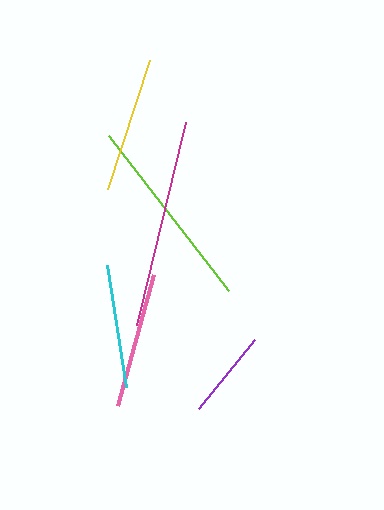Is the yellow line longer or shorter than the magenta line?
The magenta line is longer than the yellow line.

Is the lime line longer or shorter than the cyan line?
The lime line is longer than the cyan line.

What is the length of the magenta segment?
The magenta segment is approximately 209 pixels long.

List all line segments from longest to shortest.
From longest to shortest: magenta, lime, pink, yellow, cyan, purple.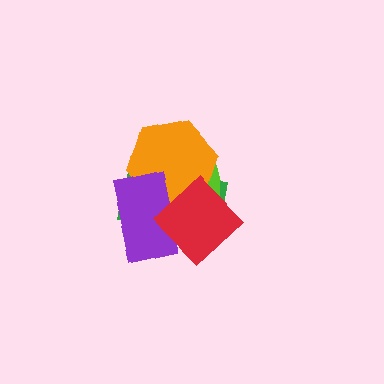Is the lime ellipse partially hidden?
Yes, it is partially covered by another shape.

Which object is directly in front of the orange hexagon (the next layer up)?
The purple rectangle is directly in front of the orange hexagon.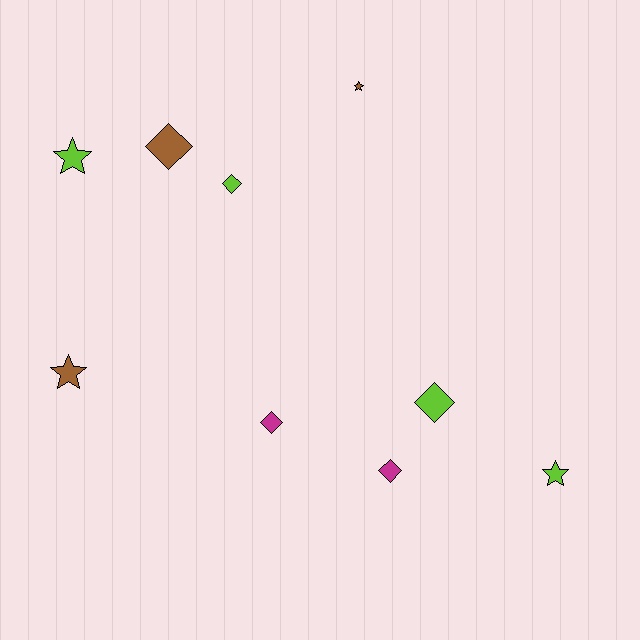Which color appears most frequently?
Lime, with 4 objects.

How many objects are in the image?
There are 9 objects.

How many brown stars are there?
There are 2 brown stars.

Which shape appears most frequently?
Diamond, with 5 objects.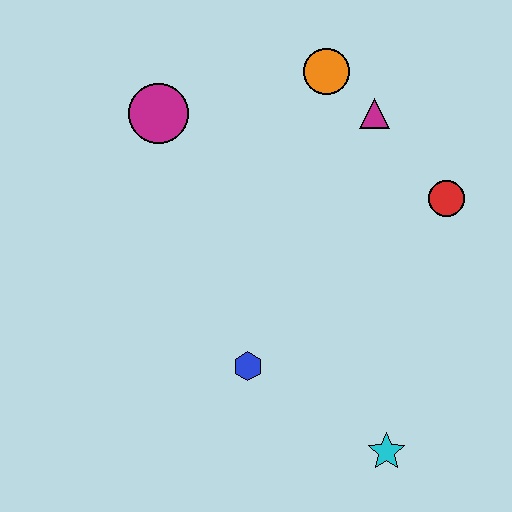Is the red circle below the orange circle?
Yes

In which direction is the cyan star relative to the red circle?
The cyan star is below the red circle.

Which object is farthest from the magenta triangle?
The cyan star is farthest from the magenta triangle.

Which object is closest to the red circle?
The magenta triangle is closest to the red circle.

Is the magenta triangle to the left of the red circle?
Yes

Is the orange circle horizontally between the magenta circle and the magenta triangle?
Yes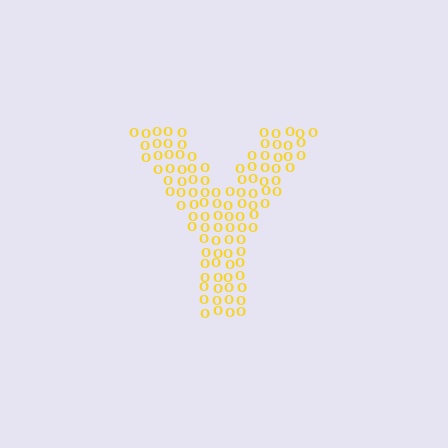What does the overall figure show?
The overall figure shows the letter Y.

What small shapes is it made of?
It is made of small letter O's.